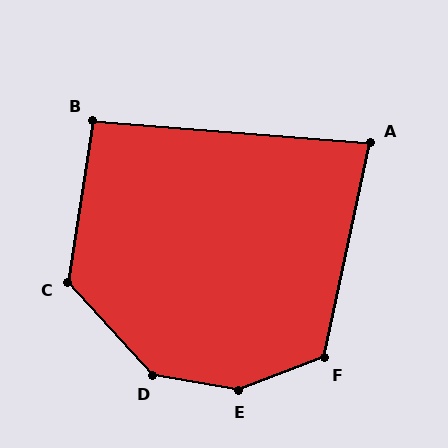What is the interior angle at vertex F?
Approximately 123 degrees (obtuse).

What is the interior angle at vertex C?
Approximately 129 degrees (obtuse).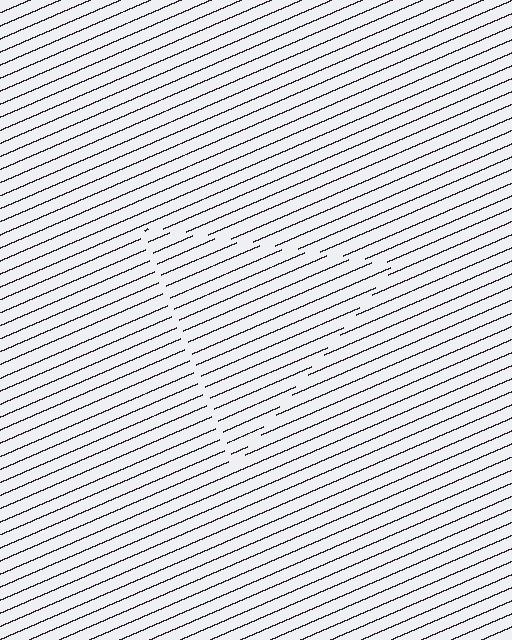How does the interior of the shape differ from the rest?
The interior of the shape contains the same grating, shifted by half a period — the contour is defined by the phase discontinuity where line-ends from the inner and outer gratings abut.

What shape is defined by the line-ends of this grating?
An illusory triangle. The interior of the shape contains the same grating, shifted by half a period — the contour is defined by the phase discontinuity where line-ends from the inner and outer gratings abut.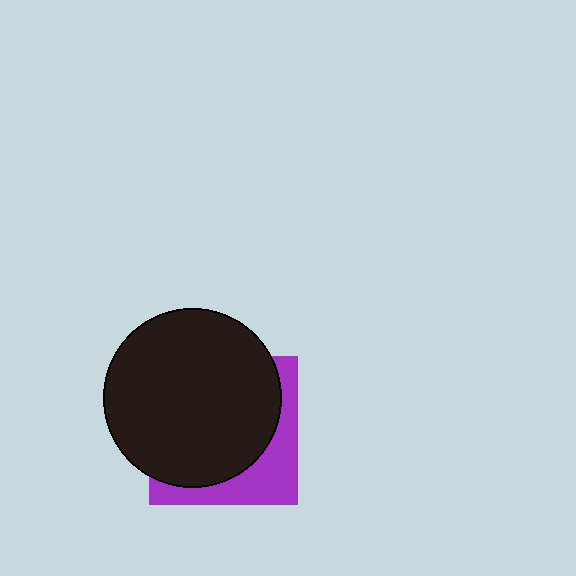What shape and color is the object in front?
The object in front is a black circle.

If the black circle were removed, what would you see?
You would see the complete purple square.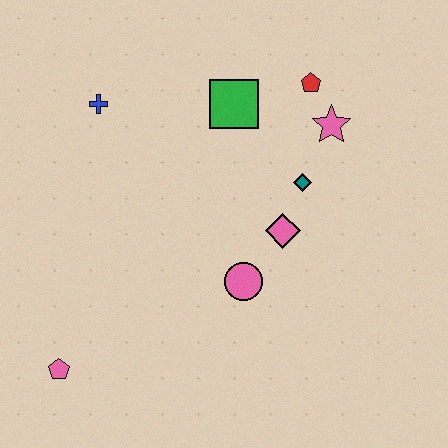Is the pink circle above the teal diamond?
No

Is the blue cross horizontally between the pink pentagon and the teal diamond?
Yes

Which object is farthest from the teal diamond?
The pink pentagon is farthest from the teal diamond.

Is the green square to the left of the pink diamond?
Yes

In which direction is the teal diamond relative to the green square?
The teal diamond is below the green square.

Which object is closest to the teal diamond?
The pink diamond is closest to the teal diamond.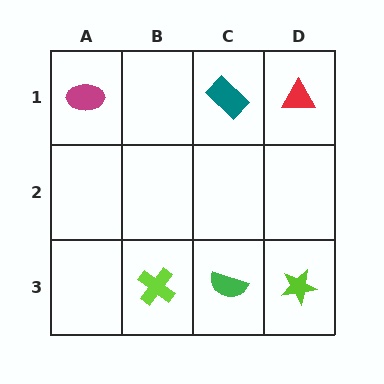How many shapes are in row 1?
3 shapes.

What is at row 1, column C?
A teal rectangle.